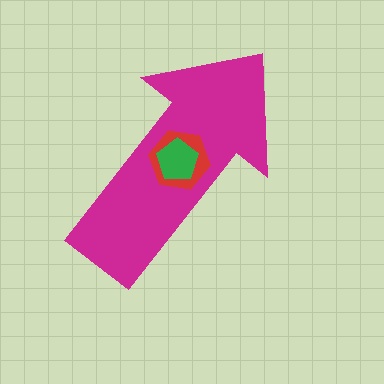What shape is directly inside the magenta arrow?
The red hexagon.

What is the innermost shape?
The green pentagon.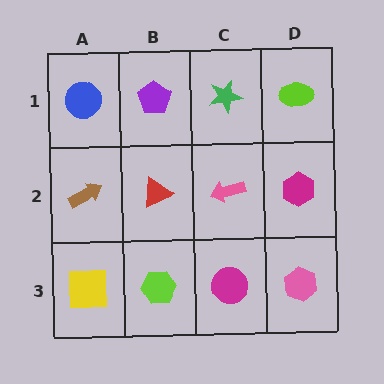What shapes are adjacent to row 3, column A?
A brown arrow (row 2, column A), a lime hexagon (row 3, column B).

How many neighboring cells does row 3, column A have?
2.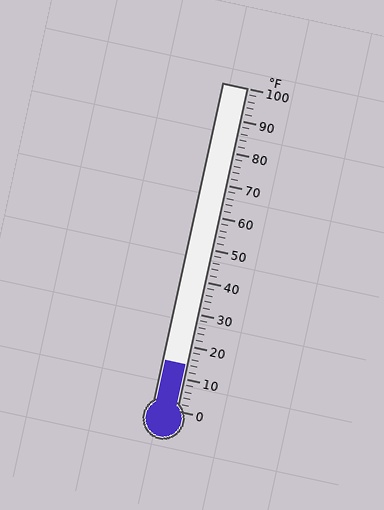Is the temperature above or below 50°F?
The temperature is below 50°F.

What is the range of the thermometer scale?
The thermometer scale ranges from 0°F to 100°F.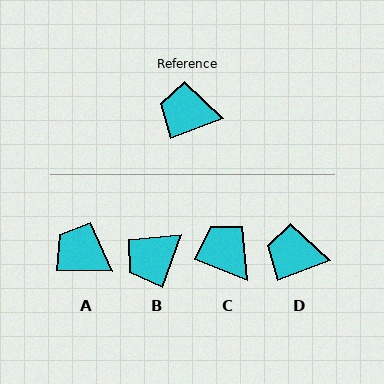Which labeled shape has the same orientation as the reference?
D.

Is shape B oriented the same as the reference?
No, it is off by about 49 degrees.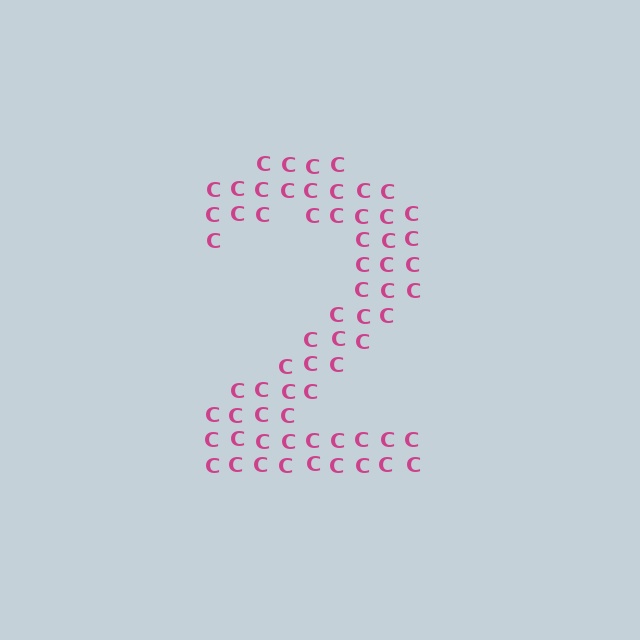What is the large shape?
The large shape is the digit 2.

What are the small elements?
The small elements are letter C's.